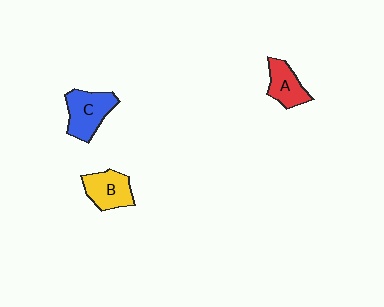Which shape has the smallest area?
Shape A (red).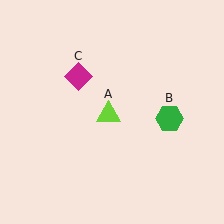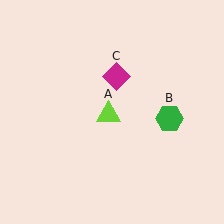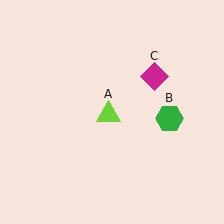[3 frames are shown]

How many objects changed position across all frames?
1 object changed position: magenta diamond (object C).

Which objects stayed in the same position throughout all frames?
Lime triangle (object A) and green hexagon (object B) remained stationary.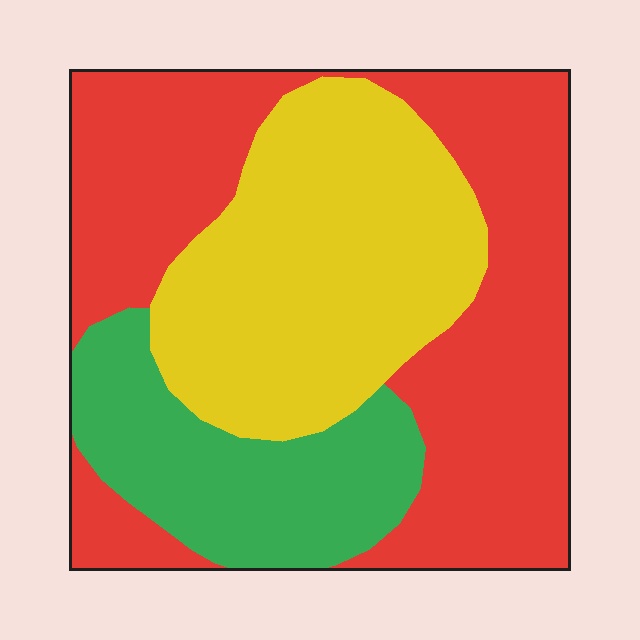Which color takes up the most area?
Red, at roughly 45%.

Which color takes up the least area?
Green, at roughly 20%.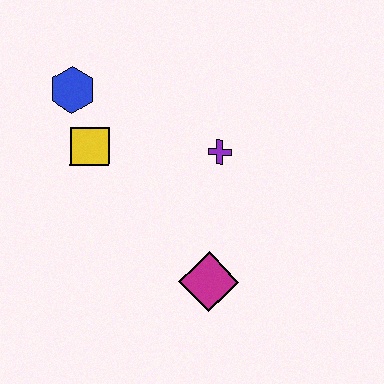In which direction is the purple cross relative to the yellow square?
The purple cross is to the right of the yellow square.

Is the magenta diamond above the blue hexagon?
No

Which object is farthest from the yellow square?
The magenta diamond is farthest from the yellow square.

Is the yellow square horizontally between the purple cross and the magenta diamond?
No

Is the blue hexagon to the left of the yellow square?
Yes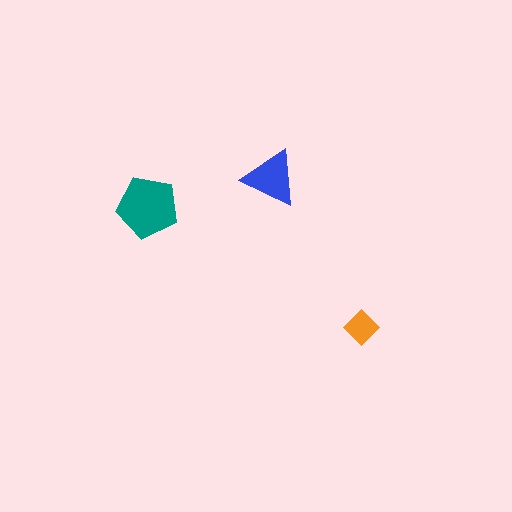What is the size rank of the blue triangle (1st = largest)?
2nd.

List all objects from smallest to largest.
The orange diamond, the blue triangle, the teal pentagon.